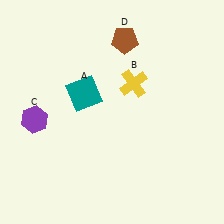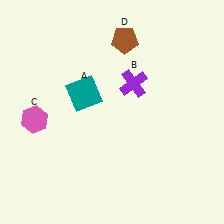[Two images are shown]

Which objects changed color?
B changed from yellow to purple. C changed from purple to pink.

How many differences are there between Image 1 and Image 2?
There are 2 differences between the two images.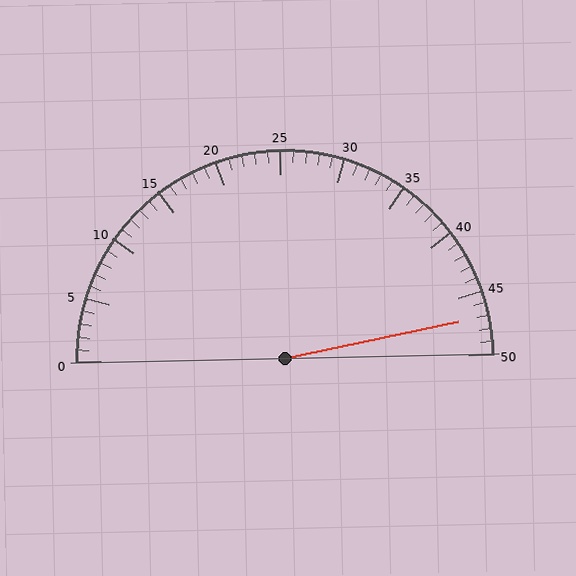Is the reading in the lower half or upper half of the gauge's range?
The reading is in the upper half of the range (0 to 50).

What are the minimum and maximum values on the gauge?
The gauge ranges from 0 to 50.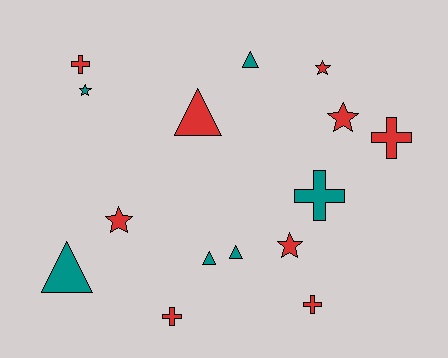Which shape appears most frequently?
Cross, with 5 objects.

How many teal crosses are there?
There is 1 teal cross.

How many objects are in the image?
There are 15 objects.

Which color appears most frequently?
Red, with 9 objects.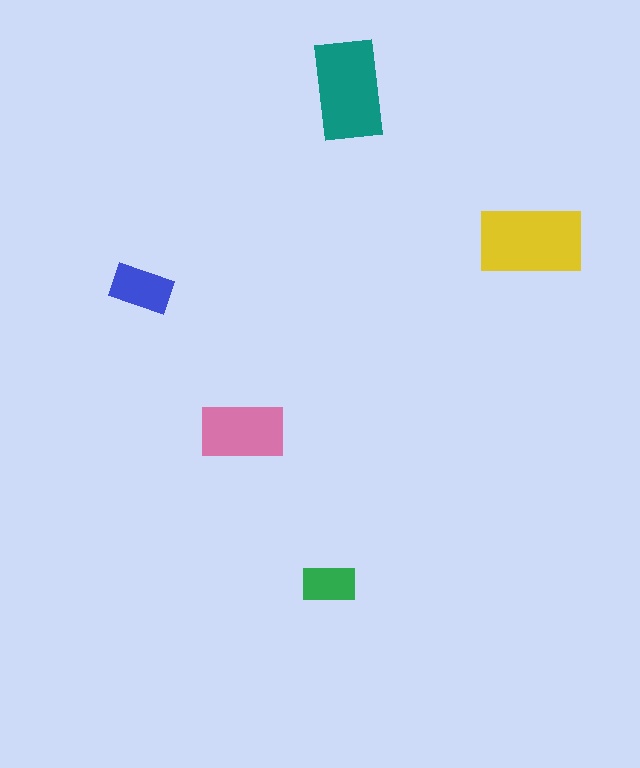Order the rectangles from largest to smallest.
the yellow one, the teal one, the pink one, the blue one, the green one.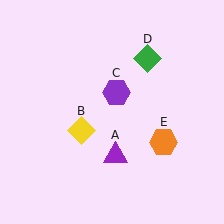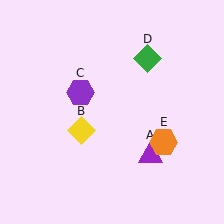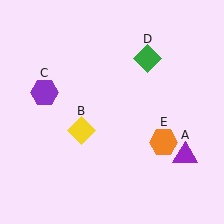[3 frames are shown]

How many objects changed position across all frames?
2 objects changed position: purple triangle (object A), purple hexagon (object C).